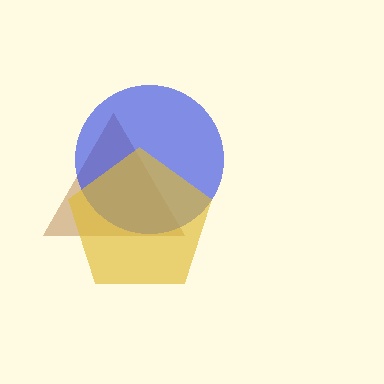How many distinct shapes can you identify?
There are 3 distinct shapes: a brown triangle, a blue circle, a yellow pentagon.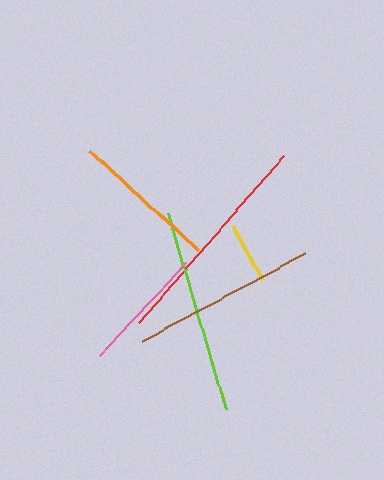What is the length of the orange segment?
The orange segment is approximately 147 pixels long.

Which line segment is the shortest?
The yellow line is the shortest at approximately 61 pixels.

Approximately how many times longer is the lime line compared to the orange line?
The lime line is approximately 1.4 times the length of the orange line.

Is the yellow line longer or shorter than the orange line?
The orange line is longer than the yellow line.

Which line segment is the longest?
The red line is the longest at approximately 220 pixels.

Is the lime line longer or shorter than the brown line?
The lime line is longer than the brown line.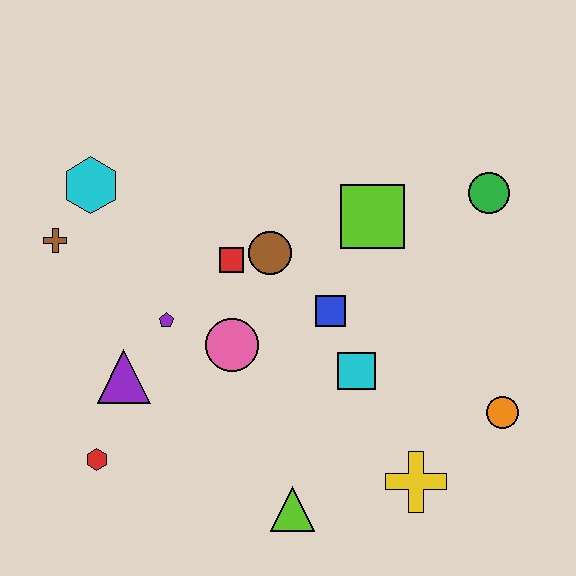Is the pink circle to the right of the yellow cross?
No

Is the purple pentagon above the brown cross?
No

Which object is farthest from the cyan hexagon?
The orange circle is farthest from the cyan hexagon.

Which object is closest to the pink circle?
The purple pentagon is closest to the pink circle.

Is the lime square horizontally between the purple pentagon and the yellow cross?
Yes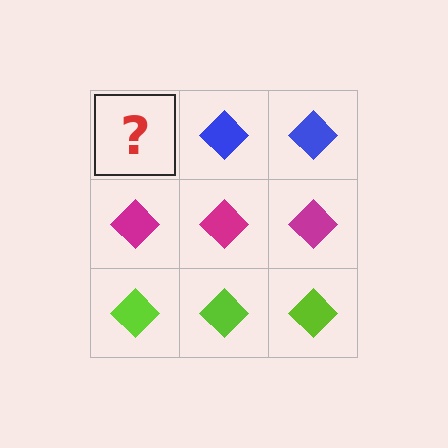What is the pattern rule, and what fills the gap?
The rule is that each row has a consistent color. The gap should be filled with a blue diamond.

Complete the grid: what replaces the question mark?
The question mark should be replaced with a blue diamond.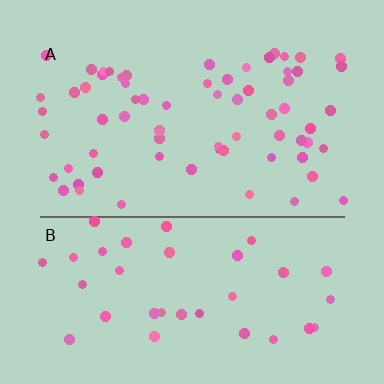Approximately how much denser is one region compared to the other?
Approximately 1.8× — region A over region B.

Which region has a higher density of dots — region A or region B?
A (the top).